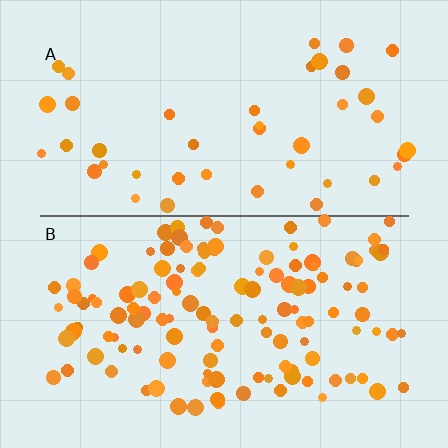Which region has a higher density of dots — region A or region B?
B (the bottom).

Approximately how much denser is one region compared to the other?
Approximately 3.0× — region B over region A.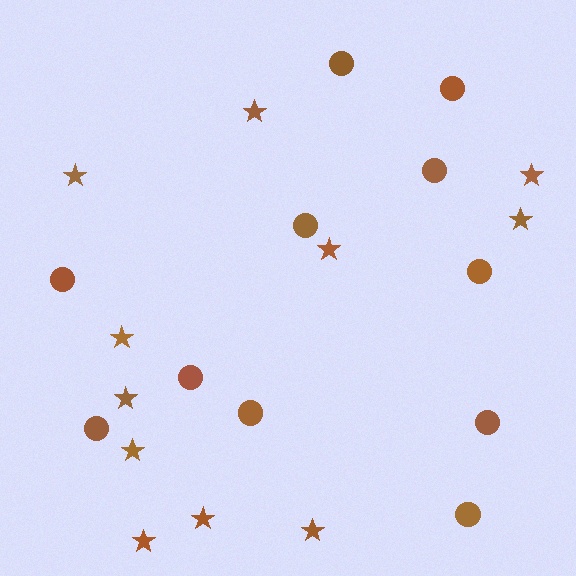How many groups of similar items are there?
There are 2 groups: one group of circles (11) and one group of stars (11).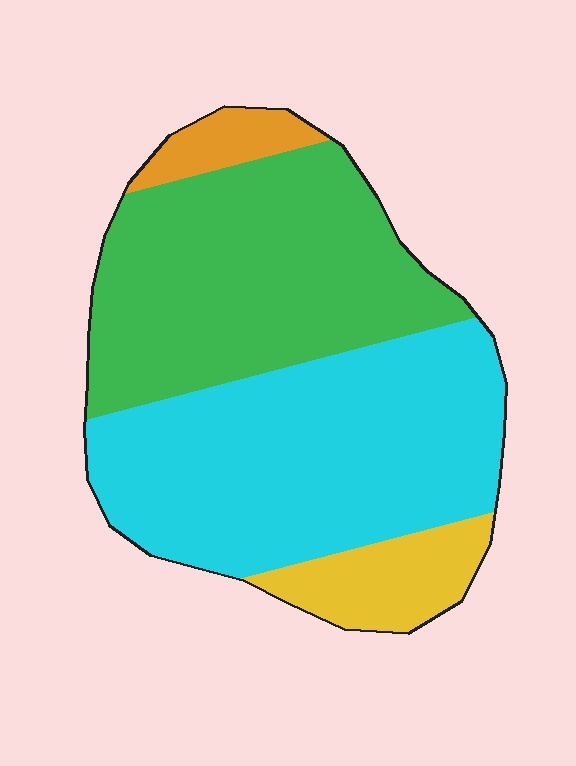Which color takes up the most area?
Cyan, at roughly 45%.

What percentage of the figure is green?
Green covers around 40% of the figure.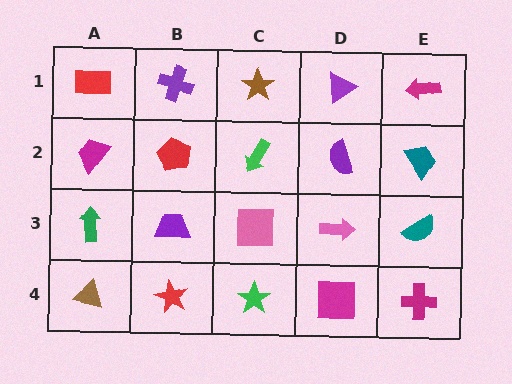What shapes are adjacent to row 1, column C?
A green arrow (row 2, column C), a purple cross (row 1, column B), a purple triangle (row 1, column D).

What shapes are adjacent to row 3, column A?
A magenta trapezoid (row 2, column A), a brown triangle (row 4, column A), a purple trapezoid (row 3, column B).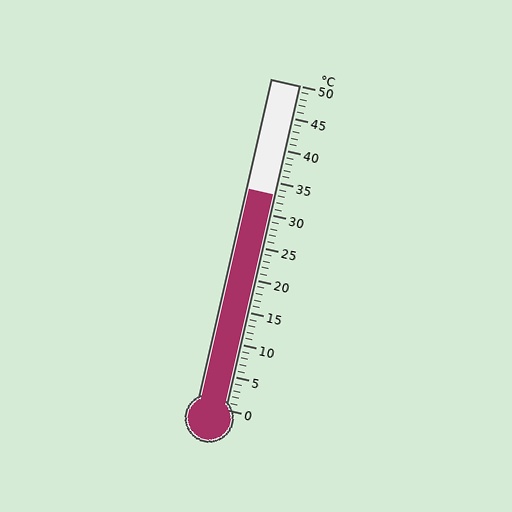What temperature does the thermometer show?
The thermometer shows approximately 33°C.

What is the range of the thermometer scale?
The thermometer scale ranges from 0°C to 50°C.